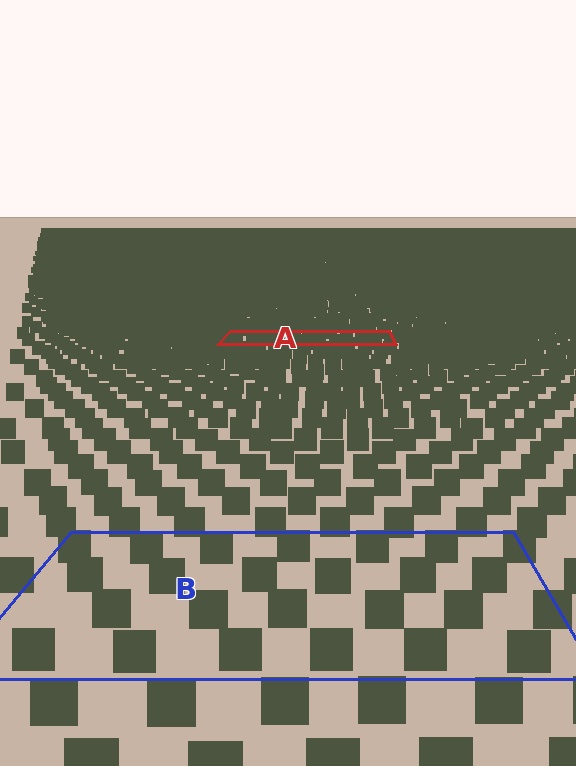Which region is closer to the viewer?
Region B is closer. The texture elements there are larger and more spread out.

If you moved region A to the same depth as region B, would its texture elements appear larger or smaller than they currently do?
They would appear larger. At a closer depth, the same texture elements are projected at a bigger on-screen size.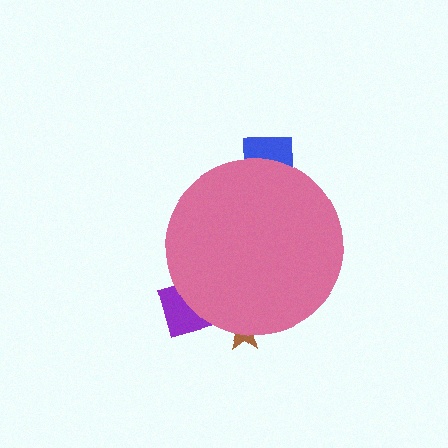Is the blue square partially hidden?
Yes, the blue square is partially hidden behind the pink circle.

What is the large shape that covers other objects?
A pink circle.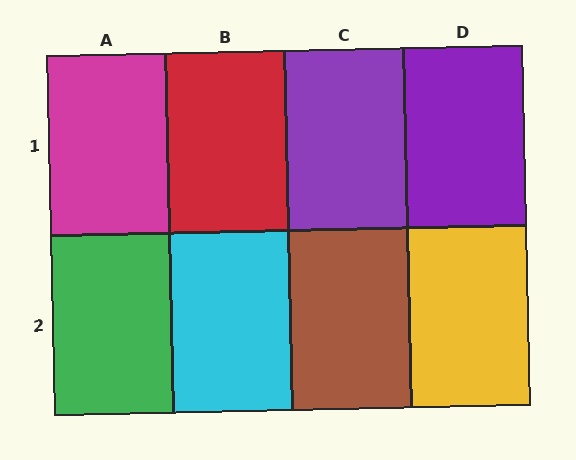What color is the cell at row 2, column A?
Green.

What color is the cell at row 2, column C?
Brown.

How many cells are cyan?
1 cell is cyan.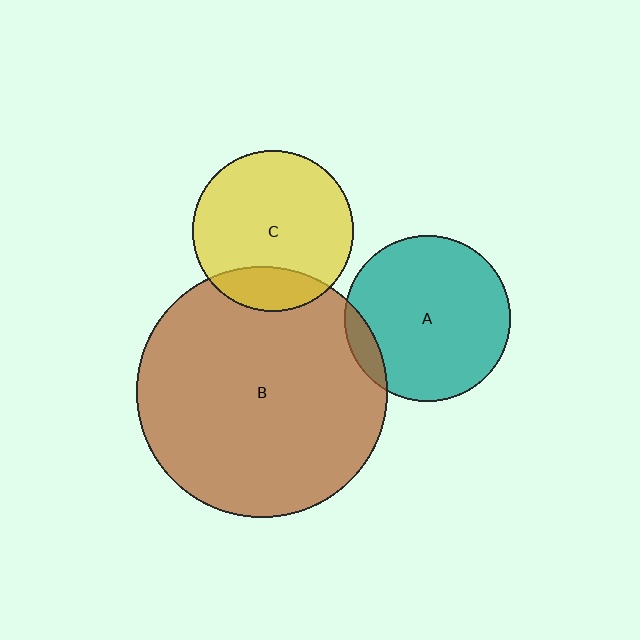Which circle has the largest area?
Circle B (brown).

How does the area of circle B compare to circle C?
Approximately 2.4 times.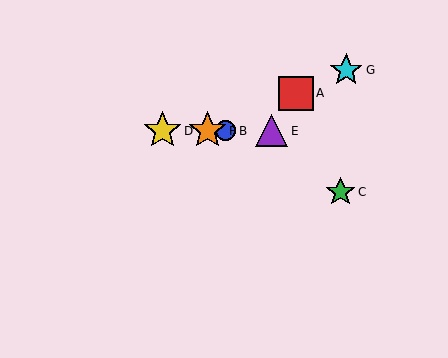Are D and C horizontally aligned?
No, D is at y≈131 and C is at y≈192.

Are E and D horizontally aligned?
Yes, both are at y≈131.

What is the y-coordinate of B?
Object B is at y≈131.